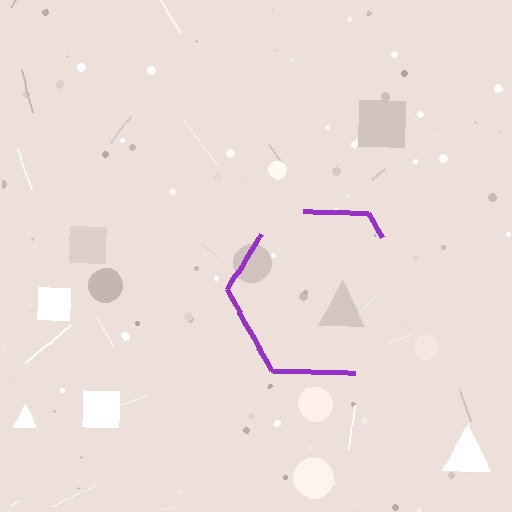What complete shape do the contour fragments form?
The contour fragments form a hexagon.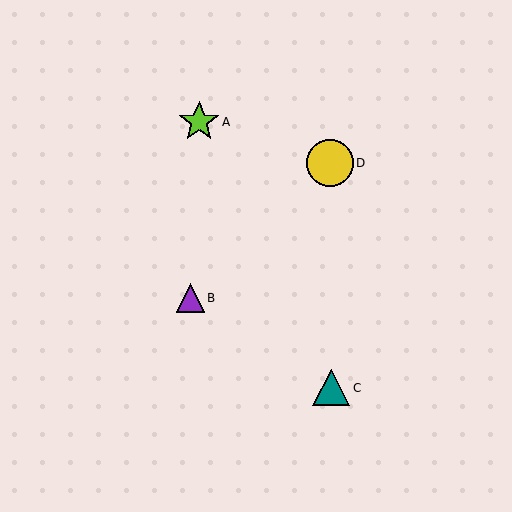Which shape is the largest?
The yellow circle (labeled D) is the largest.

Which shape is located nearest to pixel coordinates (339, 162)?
The yellow circle (labeled D) at (330, 163) is nearest to that location.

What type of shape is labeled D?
Shape D is a yellow circle.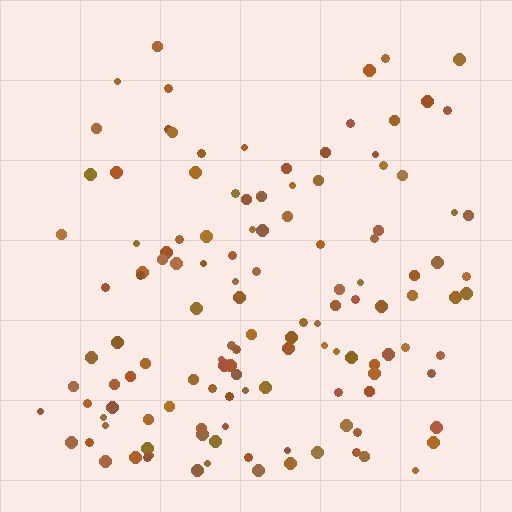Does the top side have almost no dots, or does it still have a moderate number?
Still a moderate number, just noticeably fewer than the bottom.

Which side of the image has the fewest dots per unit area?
The top.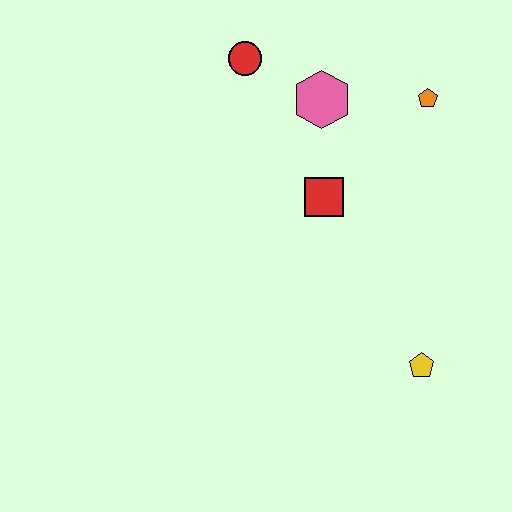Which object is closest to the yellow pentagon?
The red square is closest to the yellow pentagon.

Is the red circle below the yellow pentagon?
No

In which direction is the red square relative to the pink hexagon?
The red square is below the pink hexagon.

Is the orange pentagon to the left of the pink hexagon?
No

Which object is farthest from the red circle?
The yellow pentagon is farthest from the red circle.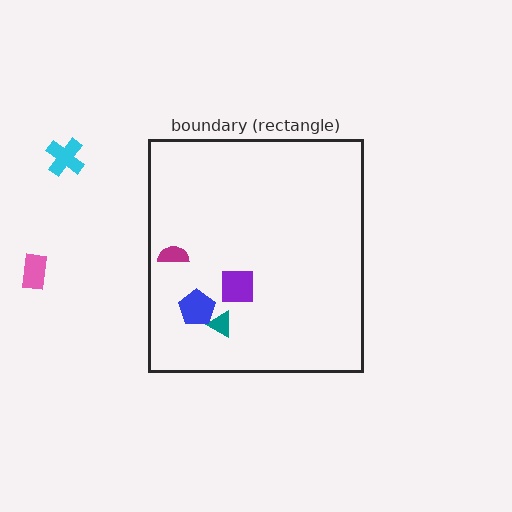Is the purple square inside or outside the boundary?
Inside.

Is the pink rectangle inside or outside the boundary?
Outside.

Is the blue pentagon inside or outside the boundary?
Inside.